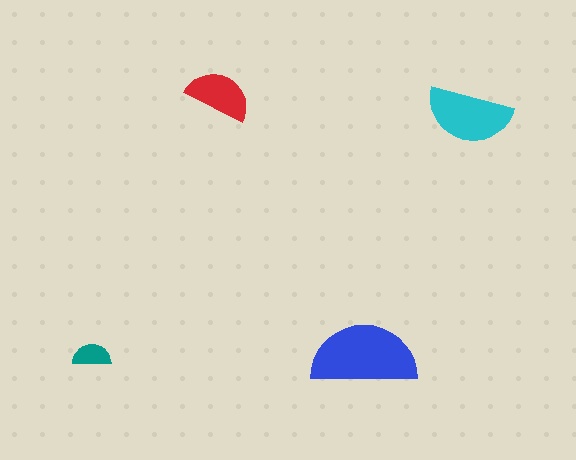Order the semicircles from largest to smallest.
the blue one, the cyan one, the red one, the teal one.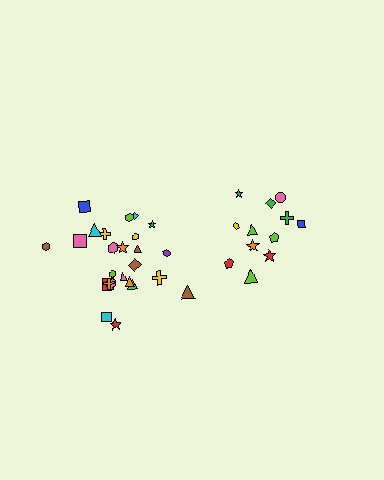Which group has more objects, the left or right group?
The left group.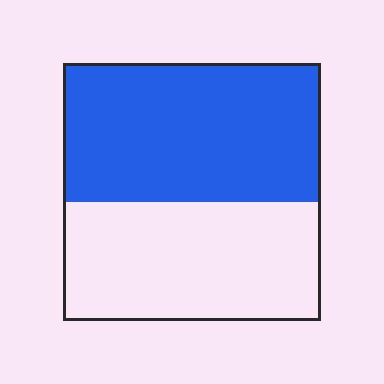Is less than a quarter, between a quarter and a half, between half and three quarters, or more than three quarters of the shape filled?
Between half and three quarters.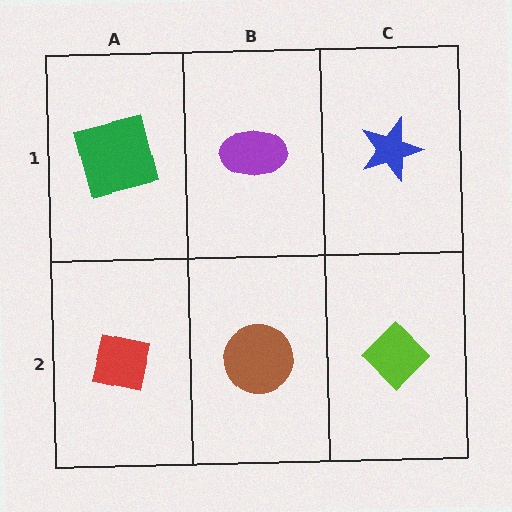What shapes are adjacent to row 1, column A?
A red square (row 2, column A), a purple ellipse (row 1, column B).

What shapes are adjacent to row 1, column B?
A brown circle (row 2, column B), a green square (row 1, column A), a blue star (row 1, column C).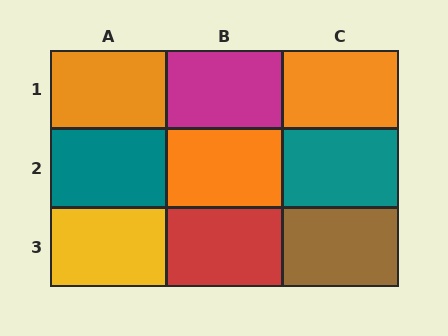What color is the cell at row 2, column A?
Teal.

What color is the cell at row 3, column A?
Yellow.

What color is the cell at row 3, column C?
Brown.